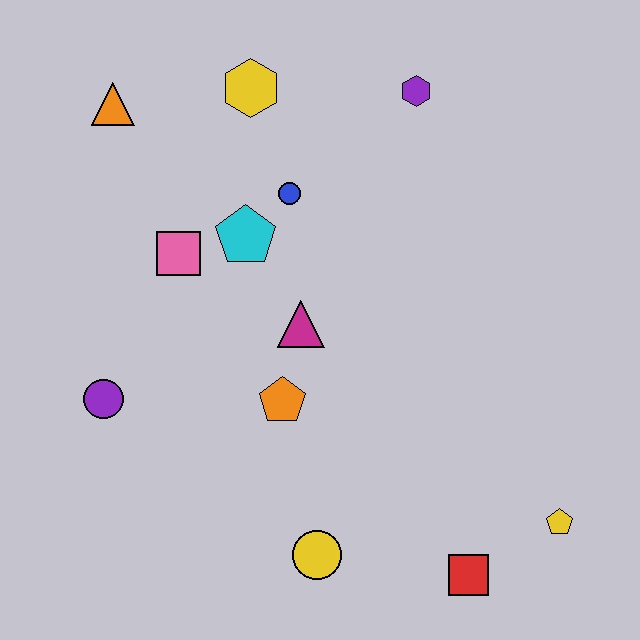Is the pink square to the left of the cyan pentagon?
Yes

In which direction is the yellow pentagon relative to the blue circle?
The yellow pentagon is below the blue circle.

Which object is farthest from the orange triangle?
The yellow pentagon is farthest from the orange triangle.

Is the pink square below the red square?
No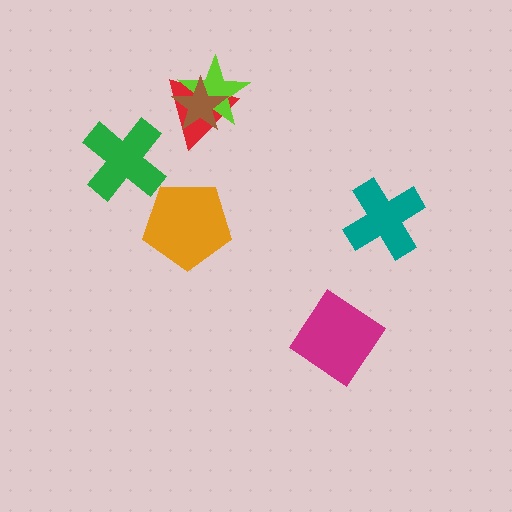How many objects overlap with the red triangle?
2 objects overlap with the red triangle.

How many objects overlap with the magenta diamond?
0 objects overlap with the magenta diamond.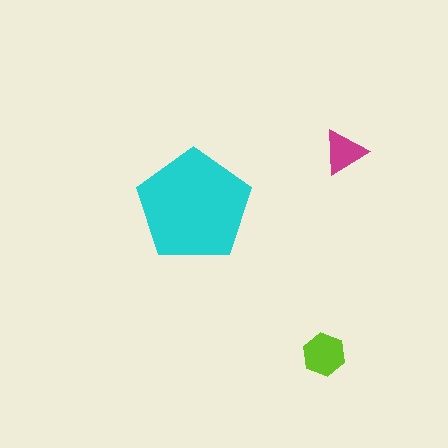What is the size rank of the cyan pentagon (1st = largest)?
1st.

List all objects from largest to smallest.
The cyan pentagon, the lime hexagon, the magenta triangle.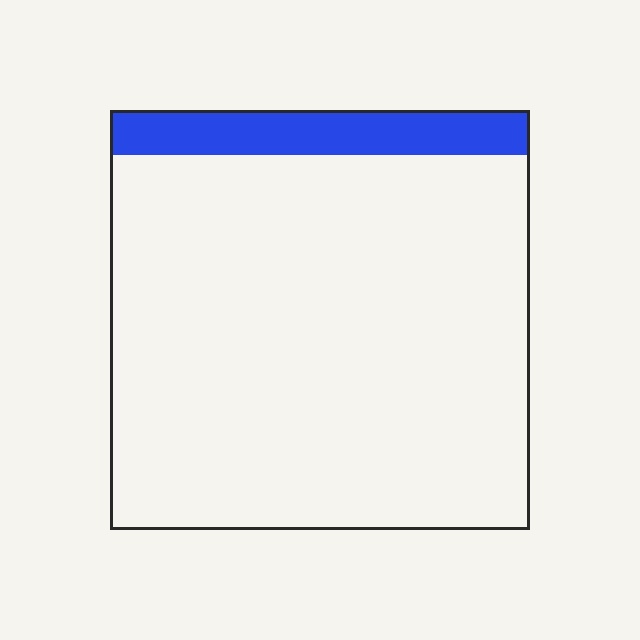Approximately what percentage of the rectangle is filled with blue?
Approximately 10%.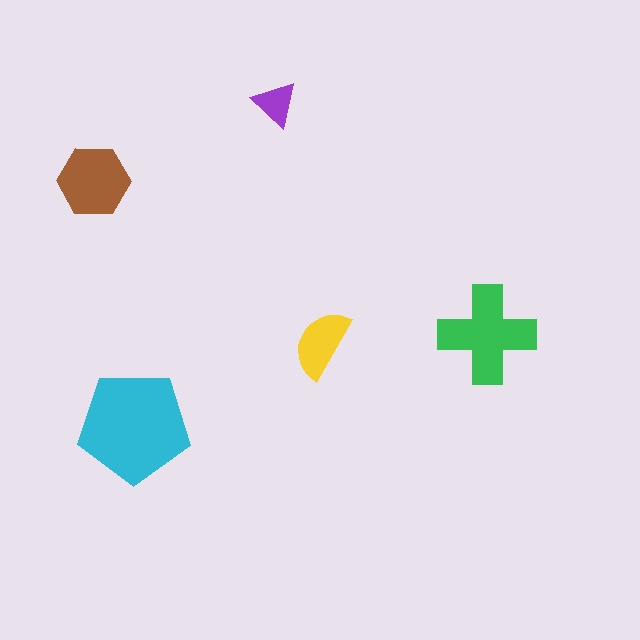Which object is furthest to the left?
The brown hexagon is leftmost.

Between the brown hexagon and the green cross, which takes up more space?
The green cross.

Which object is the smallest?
The purple triangle.